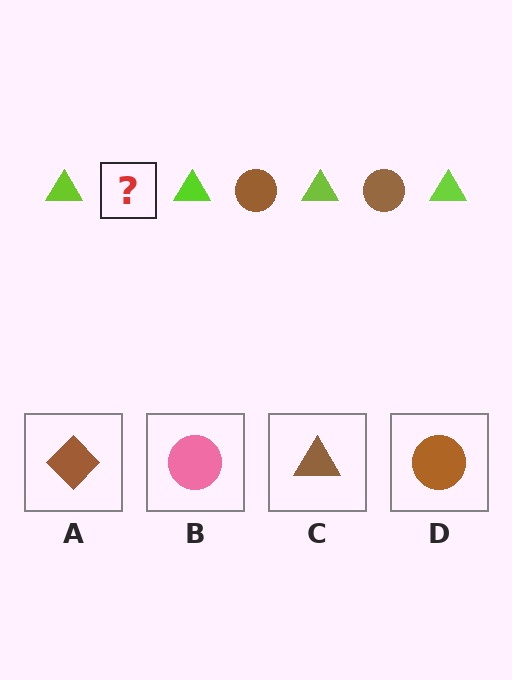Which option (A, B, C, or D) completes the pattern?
D.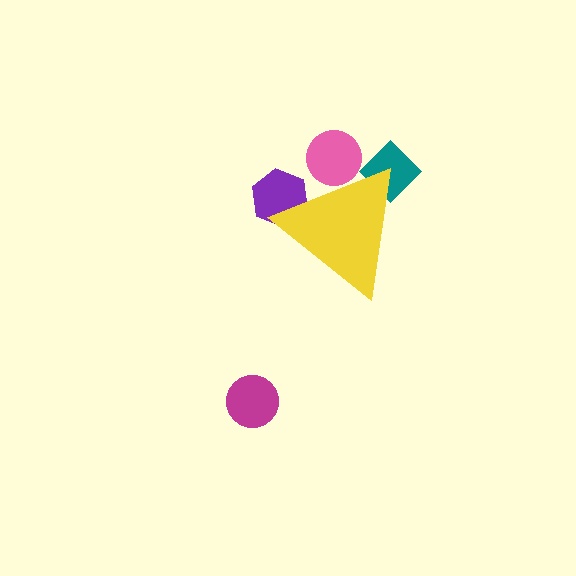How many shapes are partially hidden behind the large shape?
3 shapes are partially hidden.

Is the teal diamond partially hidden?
Yes, the teal diamond is partially hidden behind the yellow triangle.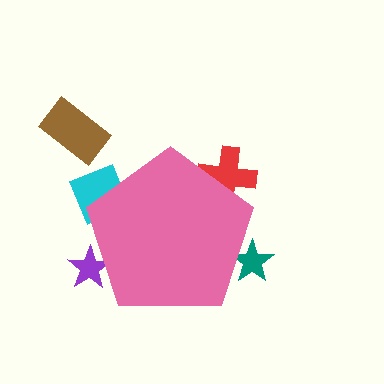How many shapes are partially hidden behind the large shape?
4 shapes are partially hidden.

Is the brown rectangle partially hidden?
No, the brown rectangle is fully visible.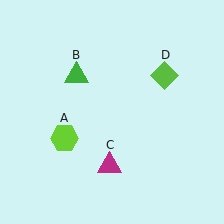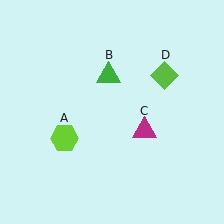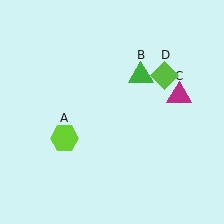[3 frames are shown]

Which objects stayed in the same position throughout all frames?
Lime hexagon (object A) and lime diamond (object D) remained stationary.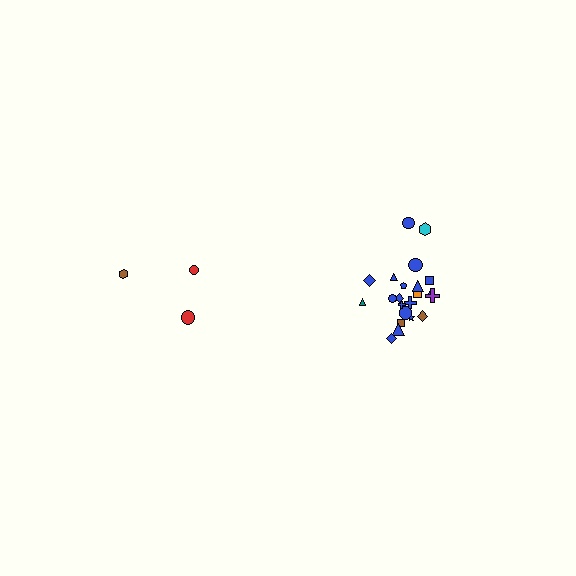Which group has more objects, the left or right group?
The right group.